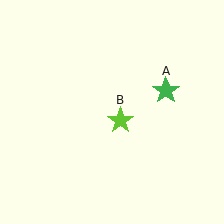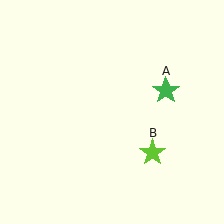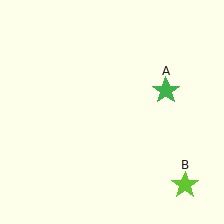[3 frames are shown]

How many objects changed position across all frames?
1 object changed position: lime star (object B).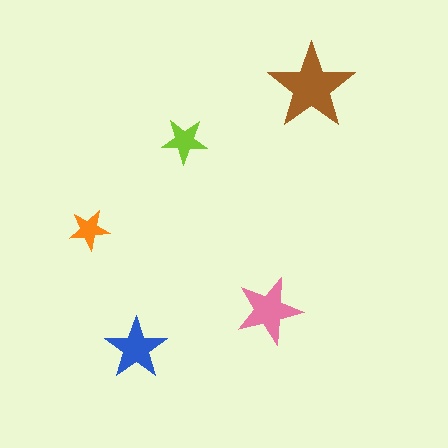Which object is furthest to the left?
The orange star is leftmost.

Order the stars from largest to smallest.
the brown one, the pink one, the blue one, the lime one, the orange one.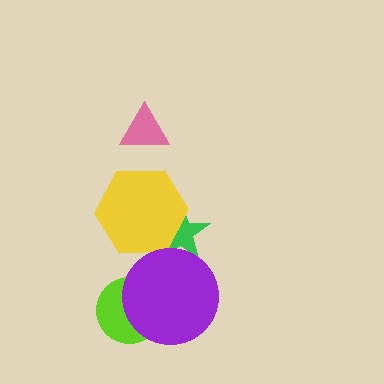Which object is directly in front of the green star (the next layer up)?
The yellow hexagon is directly in front of the green star.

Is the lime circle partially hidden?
Yes, it is partially covered by another shape.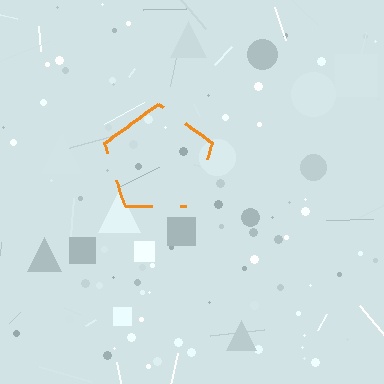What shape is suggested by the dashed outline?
The dashed outline suggests a pentagon.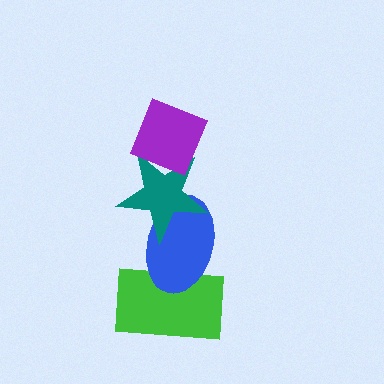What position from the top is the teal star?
The teal star is 2nd from the top.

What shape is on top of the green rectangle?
The blue ellipse is on top of the green rectangle.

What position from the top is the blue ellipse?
The blue ellipse is 3rd from the top.